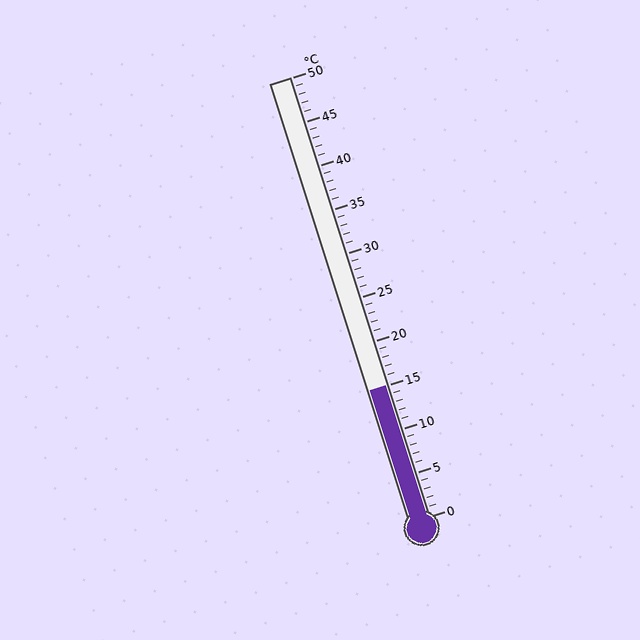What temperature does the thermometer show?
The thermometer shows approximately 15°C.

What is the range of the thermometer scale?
The thermometer scale ranges from 0°C to 50°C.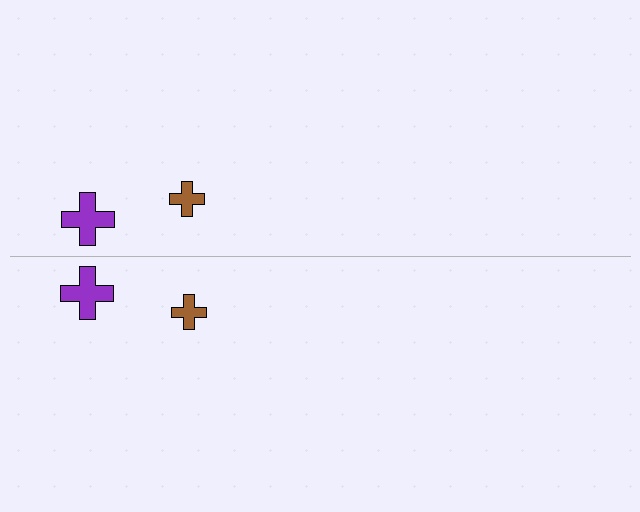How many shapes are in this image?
There are 4 shapes in this image.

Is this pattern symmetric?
Yes, this pattern has bilateral (reflection) symmetry.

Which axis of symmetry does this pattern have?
The pattern has a horizontal axis of symmetry running through the center of the image.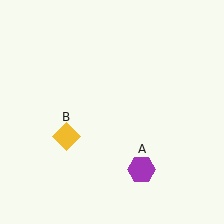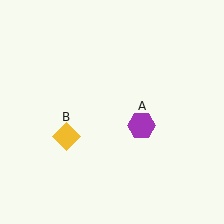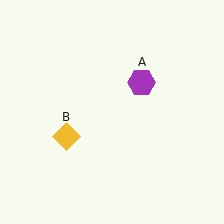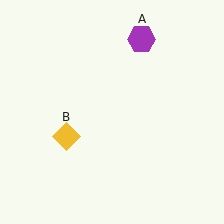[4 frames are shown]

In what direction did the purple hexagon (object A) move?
The purple hexagon (object A) moved up.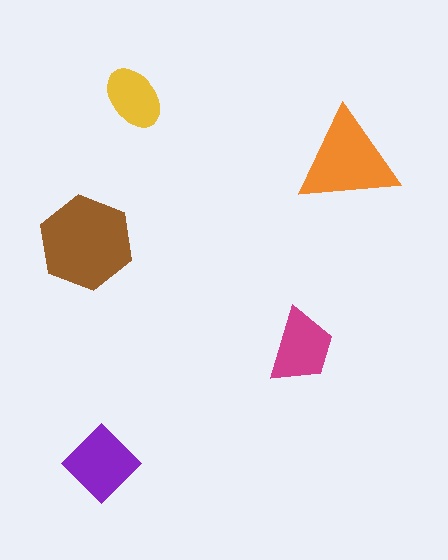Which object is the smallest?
The yellow ellipse.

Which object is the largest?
The brown hexagon.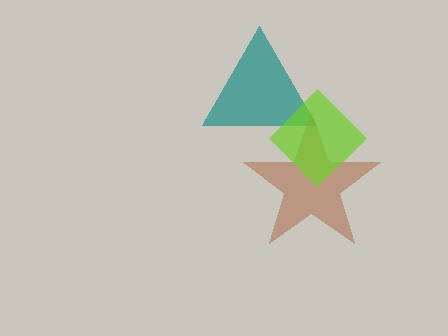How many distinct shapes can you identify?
There are 3 distinct shapes: a teal triangle, a brown star, a lime diamond.